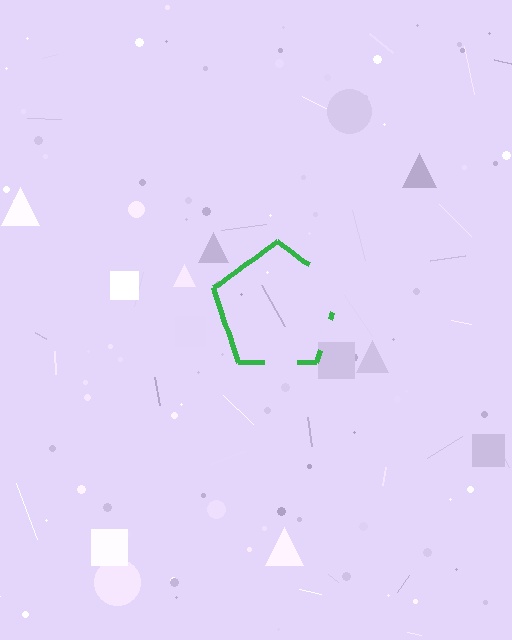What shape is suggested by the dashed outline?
The dashed outline suggests a pentagon.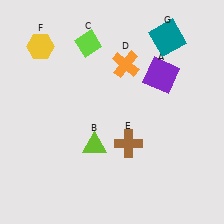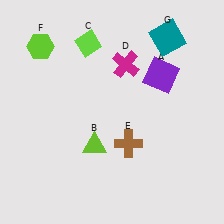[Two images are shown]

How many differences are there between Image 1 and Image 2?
There are 2 differences between the two images.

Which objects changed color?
D changed from orange to magenta. F changed from yellow to lime.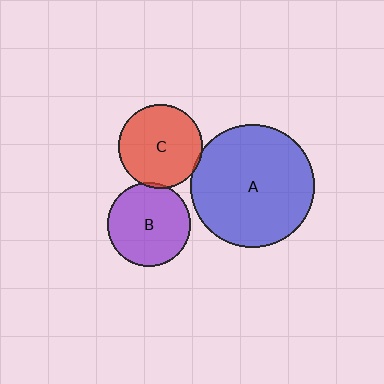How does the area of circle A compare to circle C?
Approximately 2.1 times.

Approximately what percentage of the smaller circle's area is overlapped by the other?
Approximately 5%.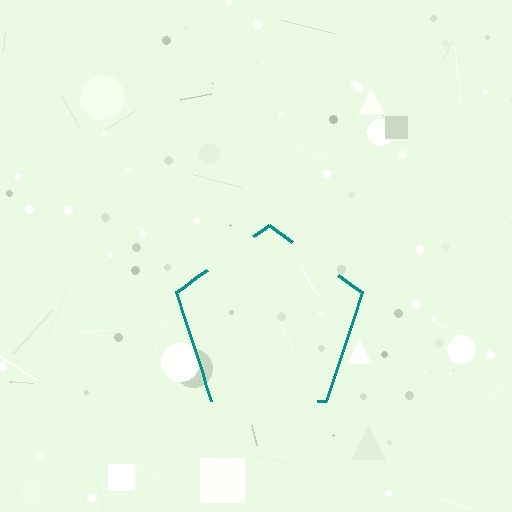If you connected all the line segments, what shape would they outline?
They would outline a pentagon.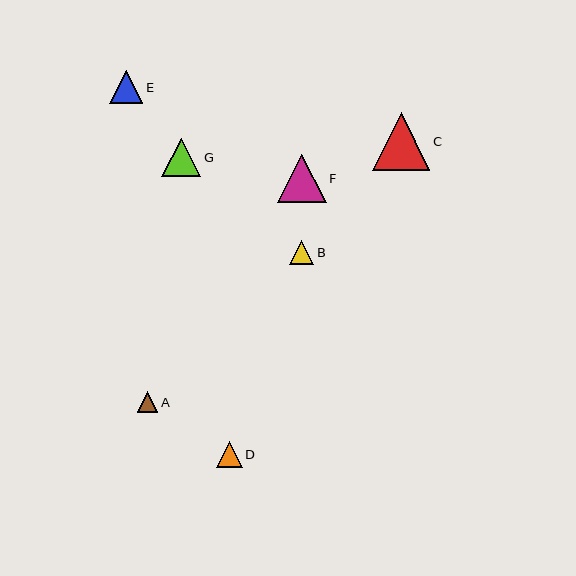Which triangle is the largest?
Triangle C is the largest with a size of approximately 58 pixels.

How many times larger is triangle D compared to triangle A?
Triangle D is approximately 1.3 times the size of triangle A.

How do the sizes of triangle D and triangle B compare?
Triangle D and triangle B are approximately the same size.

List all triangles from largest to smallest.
From largest to smallest: C, F, G, E, D, B, A.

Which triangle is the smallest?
Triangle A is the smallest with a size of approximately 21 pixels.